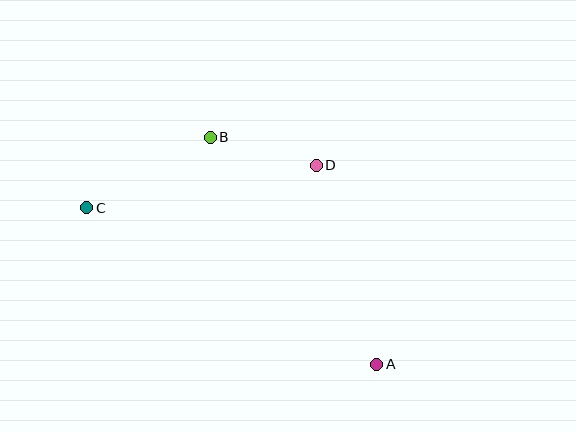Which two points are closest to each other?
Points B and D are closest to each other.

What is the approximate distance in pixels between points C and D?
The distance between C and D is approximately 234 pixels.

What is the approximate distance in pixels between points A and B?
The distance between A and B is approximately 282 pixels.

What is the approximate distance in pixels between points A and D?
The distance between A and D is approximately 208 pixels.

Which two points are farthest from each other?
Points A and C are farthest from each other.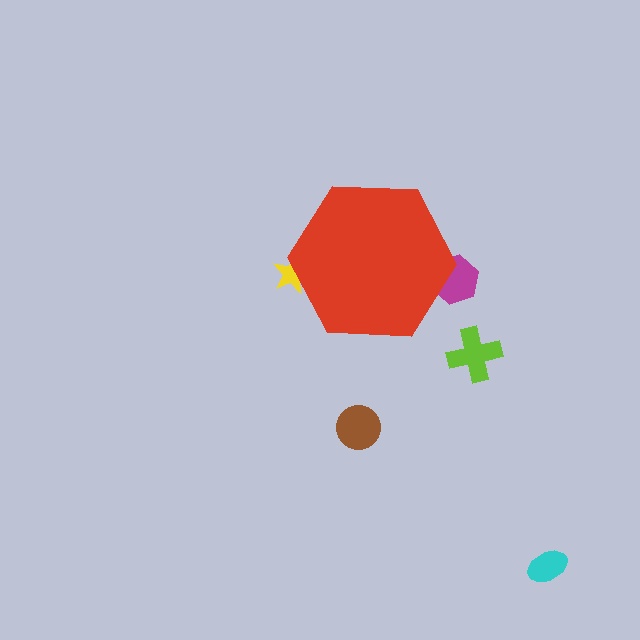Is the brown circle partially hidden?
No, the brown circle is fully visible.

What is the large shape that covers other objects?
A red hexagon.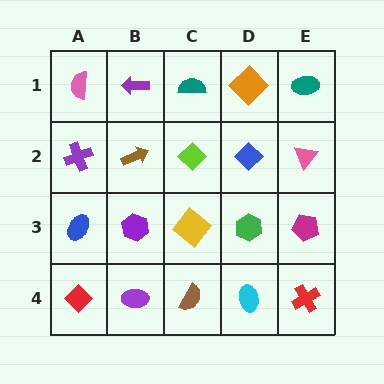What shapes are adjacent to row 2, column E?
A teal ellipse (row 1, column E), a magenta pentagon (row 3, column E), a blue diamond (row 2, column D).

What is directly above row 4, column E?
A magenta pentagon.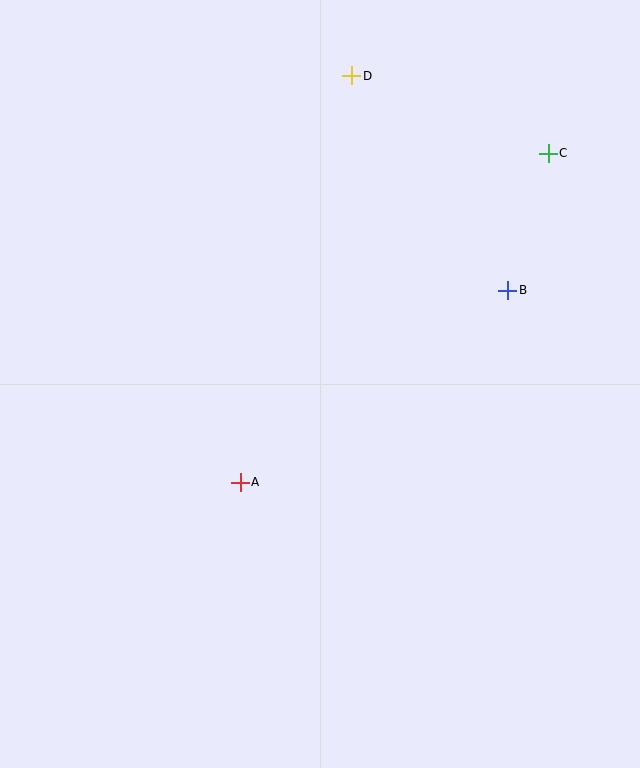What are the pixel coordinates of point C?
Point C is at (548, 153).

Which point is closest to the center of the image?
Point A at (240, 482) is closest to the center.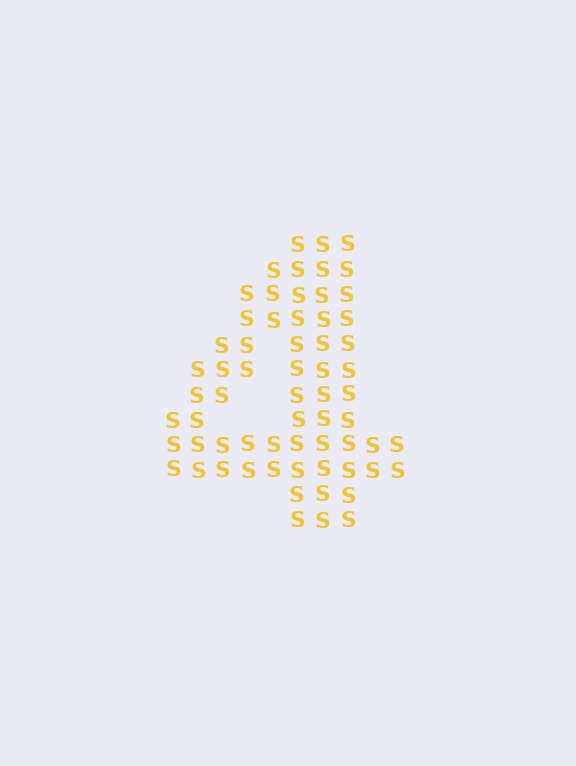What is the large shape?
The large shape is the digit 4.